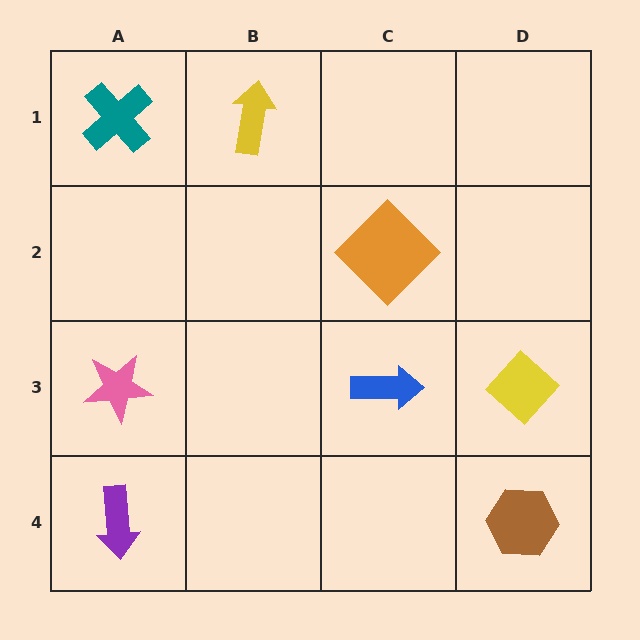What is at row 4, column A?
A purple arrow.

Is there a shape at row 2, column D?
No, that cell is empty.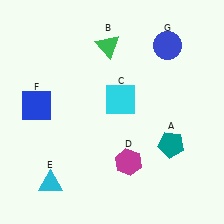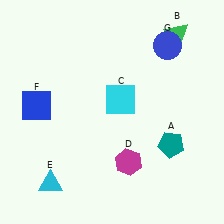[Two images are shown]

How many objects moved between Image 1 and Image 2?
1 object moved between the two images.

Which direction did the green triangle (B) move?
The green triangle (B) moved right.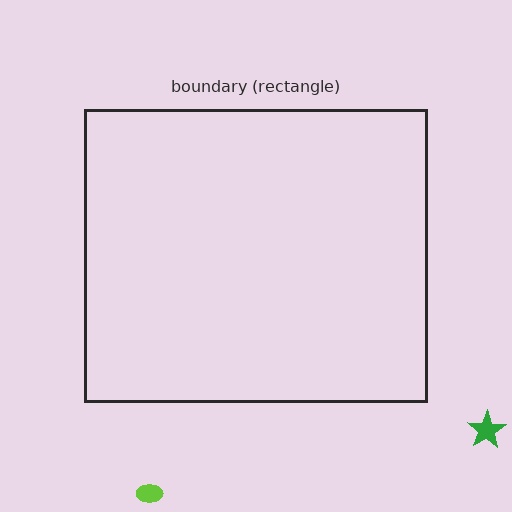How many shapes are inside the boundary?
0 inside, 2 outside.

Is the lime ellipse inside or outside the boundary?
Outside.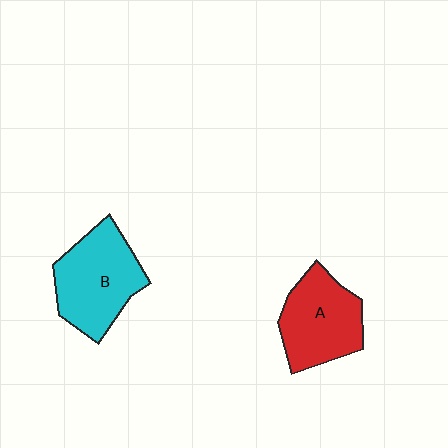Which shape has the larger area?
Shape B (cyan).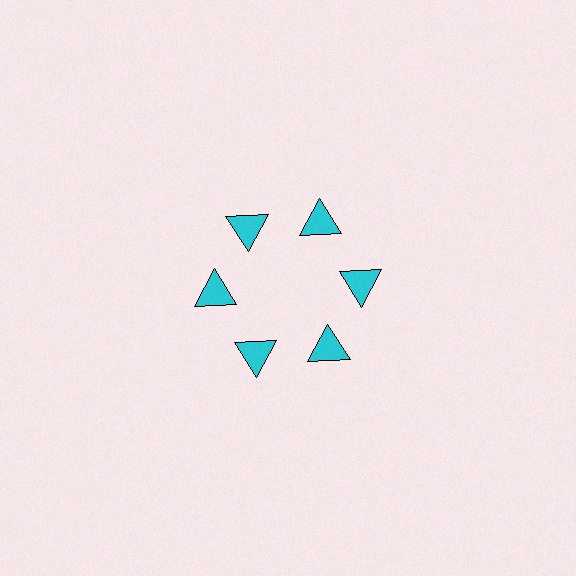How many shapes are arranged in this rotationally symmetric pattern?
There are 6 shapes, arranged in 6 groups of 1.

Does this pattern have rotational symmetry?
Yes, this pattern has 6-fold rotational symmetry. It looks the same after rotating 60 degrees around the center.